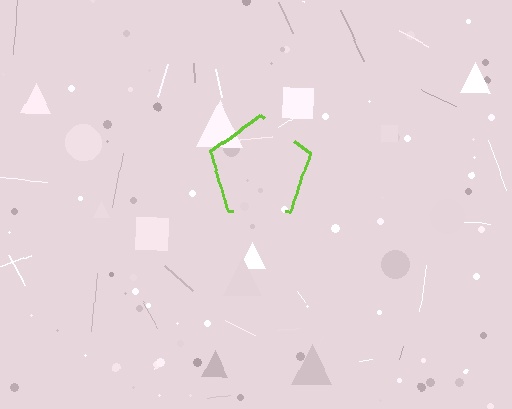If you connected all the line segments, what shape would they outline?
They would outline a pentagon.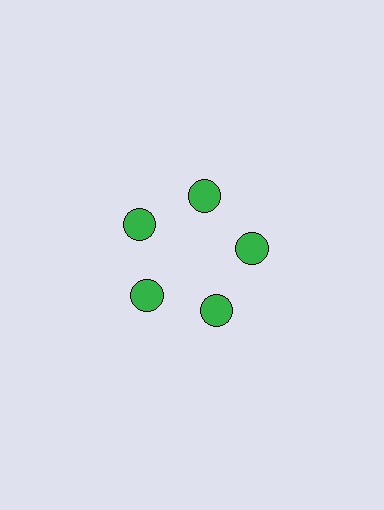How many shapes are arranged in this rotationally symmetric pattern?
There are 5 shapes, arranged in 5 groups of 1.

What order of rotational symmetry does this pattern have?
This pattern has 5-fold rotational symmetry.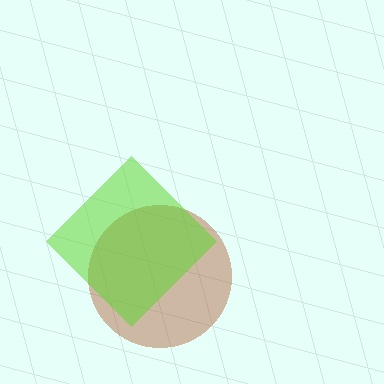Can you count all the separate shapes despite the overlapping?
Yes, there are 2 separate shapes.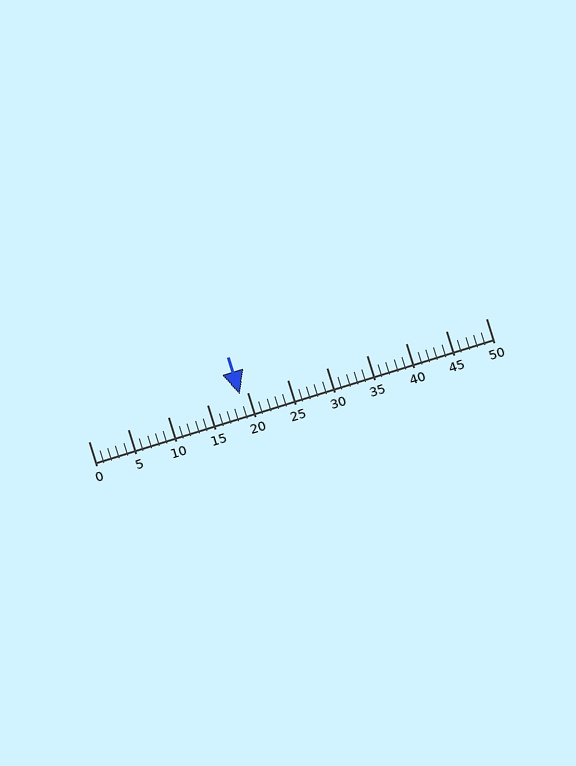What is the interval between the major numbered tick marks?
The major tick marks are spaced 5 units apart.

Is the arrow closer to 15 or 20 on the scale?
The arrow is closer to 20.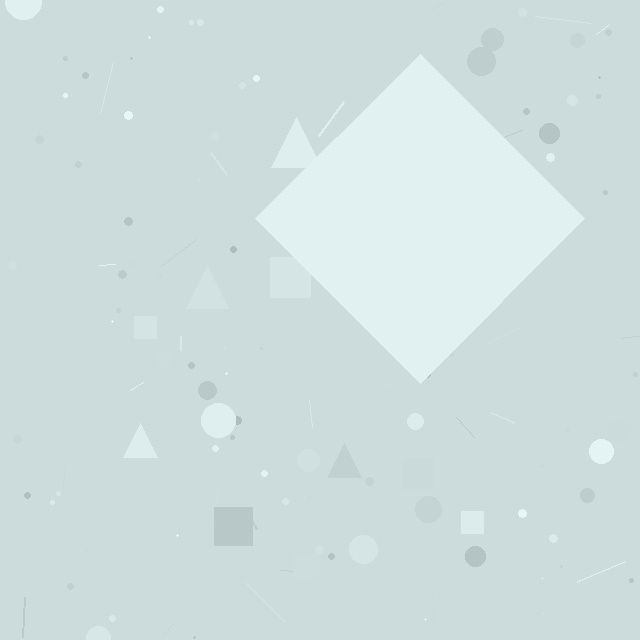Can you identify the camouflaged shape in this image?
The camouflaged shape is a diamond.